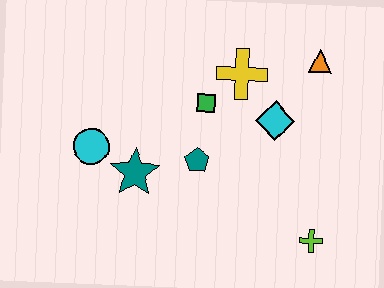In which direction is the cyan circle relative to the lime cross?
The cyan circle is to the left of the lime cross.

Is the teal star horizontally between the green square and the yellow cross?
No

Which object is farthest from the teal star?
The orange triangle is farthest from the teal star.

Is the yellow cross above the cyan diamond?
Yes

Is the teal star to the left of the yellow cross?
Yes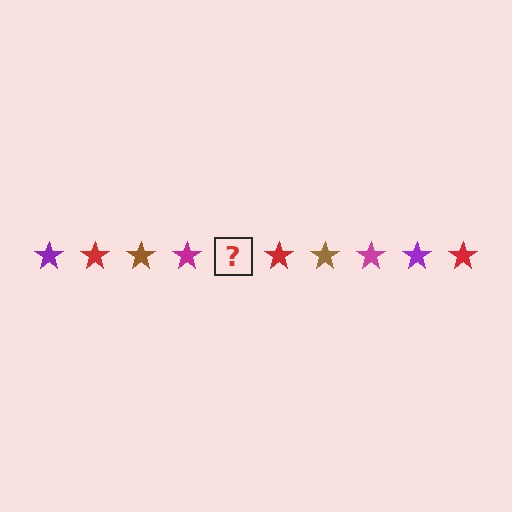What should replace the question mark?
The question mark should be replaced with a purple star.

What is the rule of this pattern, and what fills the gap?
The rule is that the pattern cycles through purple, red, brown, magenta stars. The gap should be filled with a purple star.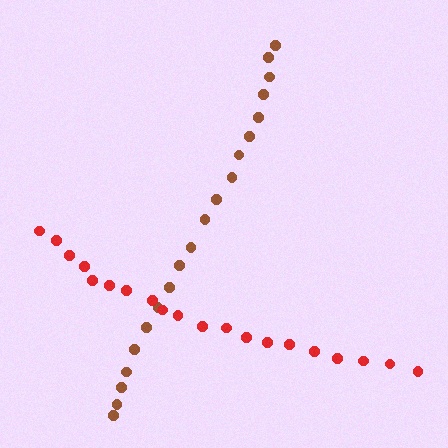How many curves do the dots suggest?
There are 2 distinct paths.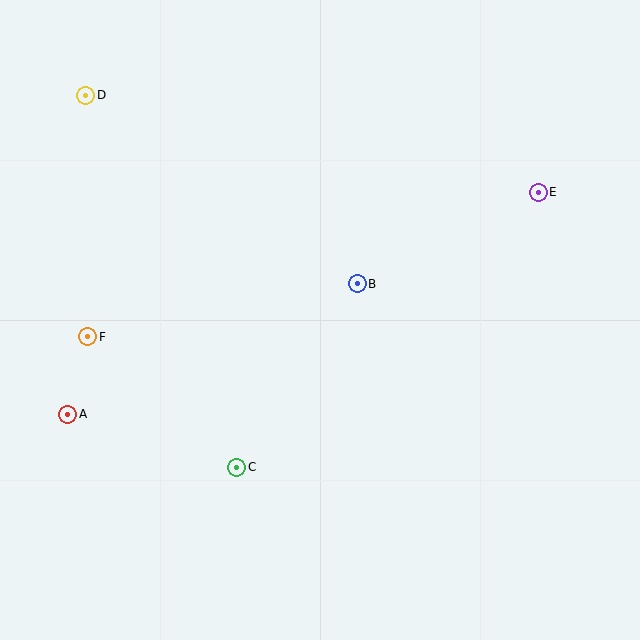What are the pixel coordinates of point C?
Point C is at (237, 467).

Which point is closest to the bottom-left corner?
Point A is closest to the bottom-left corner.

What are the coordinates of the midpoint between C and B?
The midpoint between C and B is at (297, 376).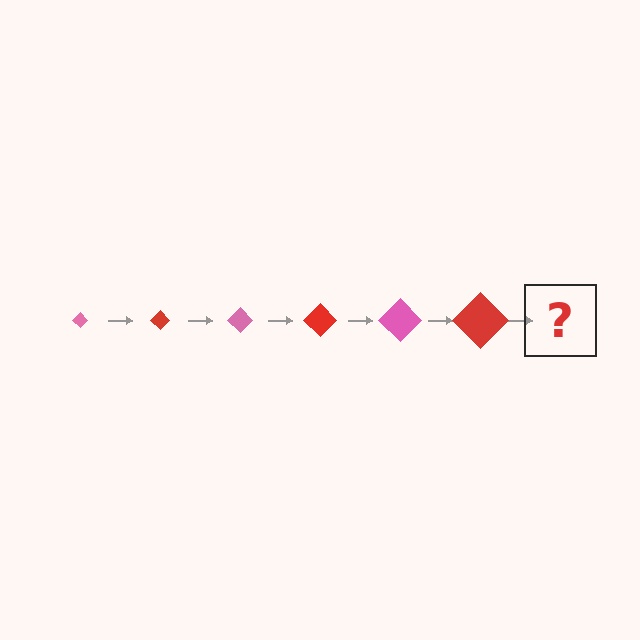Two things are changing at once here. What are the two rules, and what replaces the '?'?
The two rules are that the diamond grows larger each step and the color cycles through pink and red. The '?' should be a pink diamond, larger than the previous one.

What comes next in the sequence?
The next element should be a pink diamond, larger than the previous one.